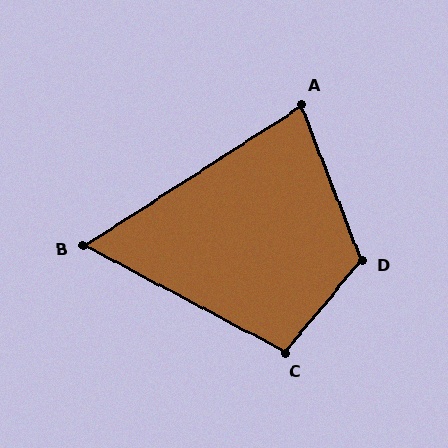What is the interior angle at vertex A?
Approximately 78 degrees (acute).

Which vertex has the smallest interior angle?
B, at approximately 61 degrees.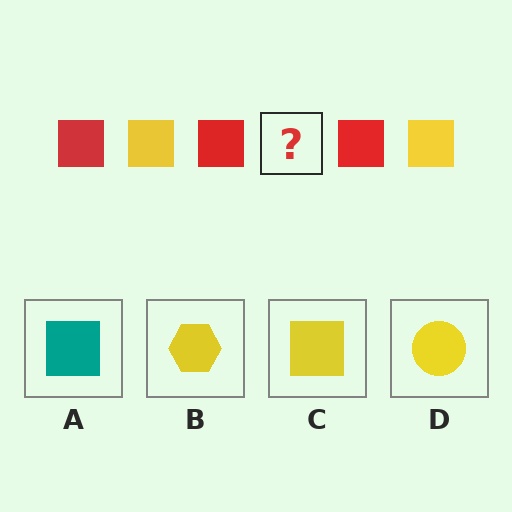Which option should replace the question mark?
Option C.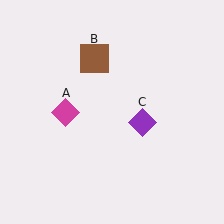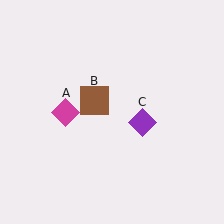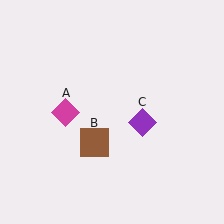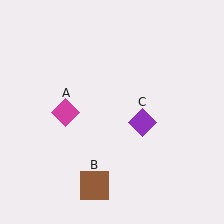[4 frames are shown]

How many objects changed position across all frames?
1 object changed position: brown square (object B).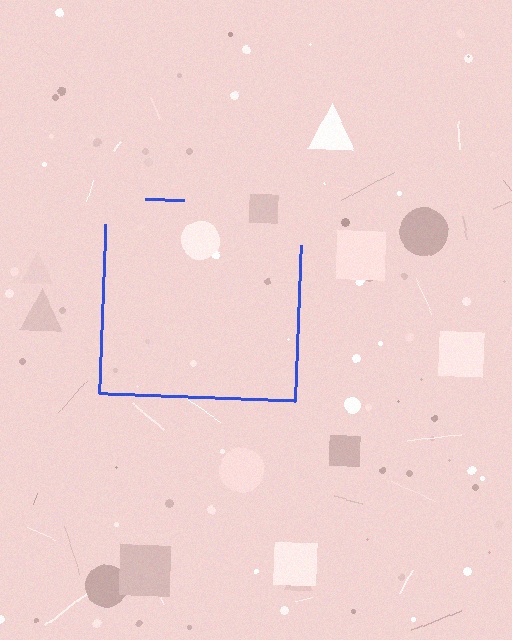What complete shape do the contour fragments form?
The contour fragments form a square.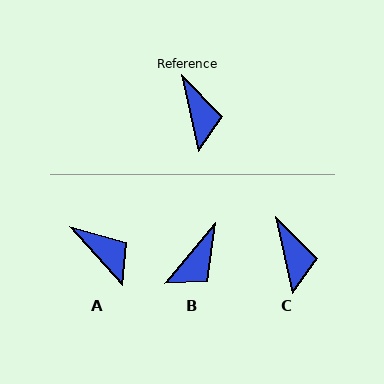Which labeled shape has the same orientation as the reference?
C.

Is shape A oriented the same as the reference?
No, it is off by about 29 degrees.